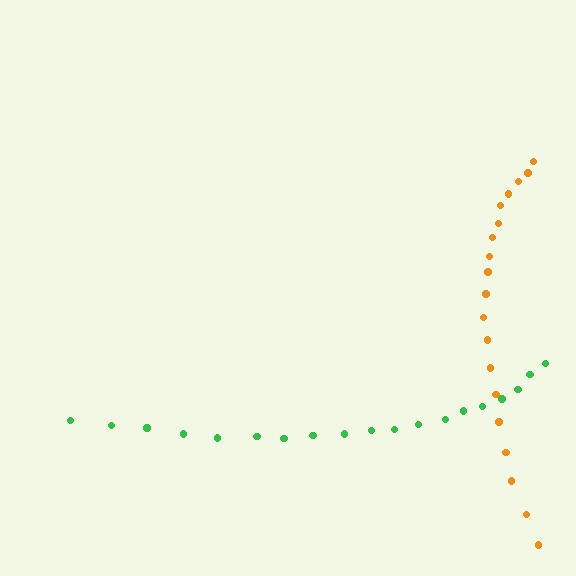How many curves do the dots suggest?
There are 2 distinct paths.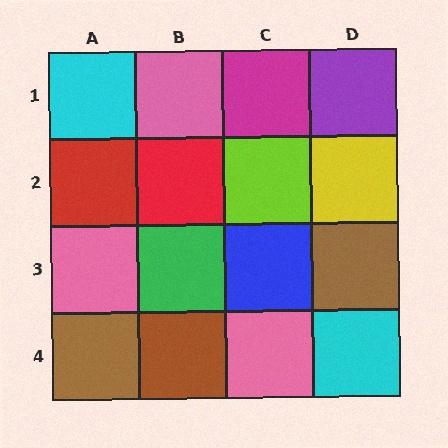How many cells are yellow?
1 cell is yellow.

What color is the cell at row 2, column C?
Lime.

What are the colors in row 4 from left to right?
Brown, brown, pink, cyan.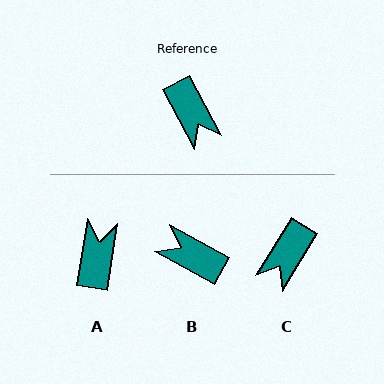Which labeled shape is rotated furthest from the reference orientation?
B, about 147 degrees away.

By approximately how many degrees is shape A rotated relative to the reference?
Approximately 143 degrees counter-clockwise.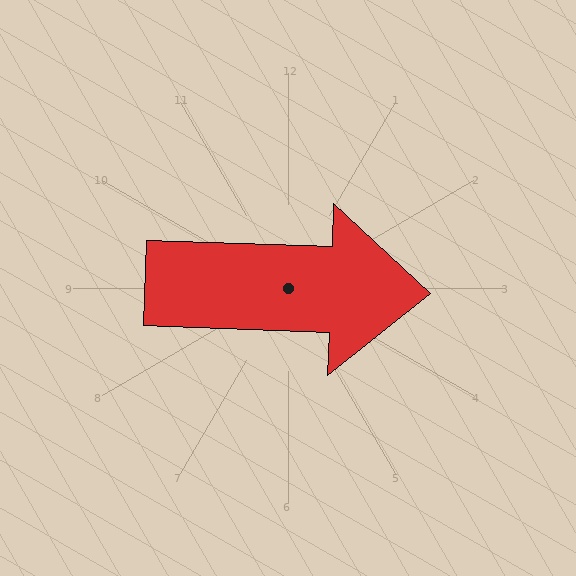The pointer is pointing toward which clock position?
Roughly 3 o'clock.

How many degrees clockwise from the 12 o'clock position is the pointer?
Approximately 92 degrees.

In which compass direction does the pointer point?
East.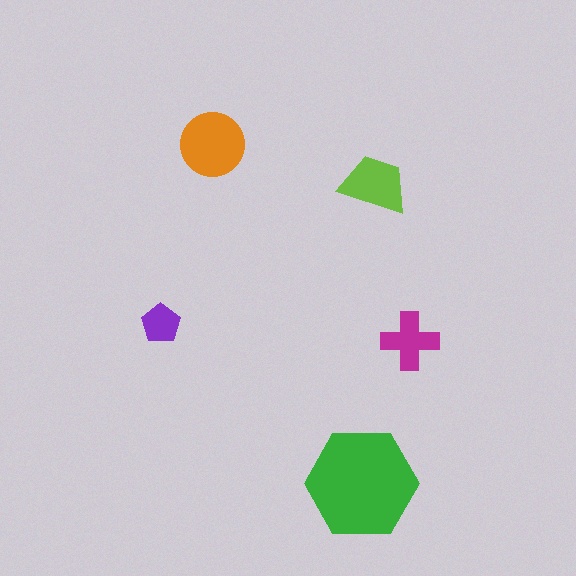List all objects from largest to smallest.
The green hexagon, the orange circle, the lime trapezoid, the magenta cross, the purple pentagon.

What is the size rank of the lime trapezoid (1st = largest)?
3rd.